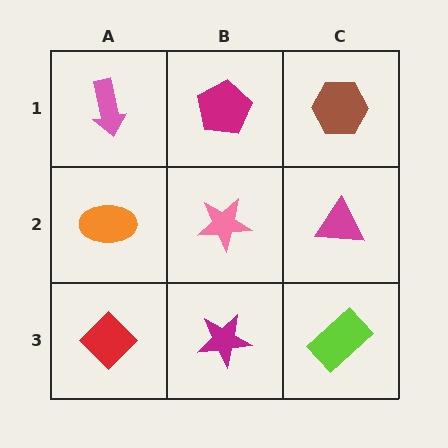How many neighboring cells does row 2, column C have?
3.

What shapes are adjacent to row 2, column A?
A pink arrow (row 1, column A), a red diamond (row 3, column A), a pink star (row 2, column B).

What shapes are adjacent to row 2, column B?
A magenta pentagon (row 1, column B), a magenta star (row 3, column B), an orange ellipse (row 2, column A), a magenta triangle (row 2, column C).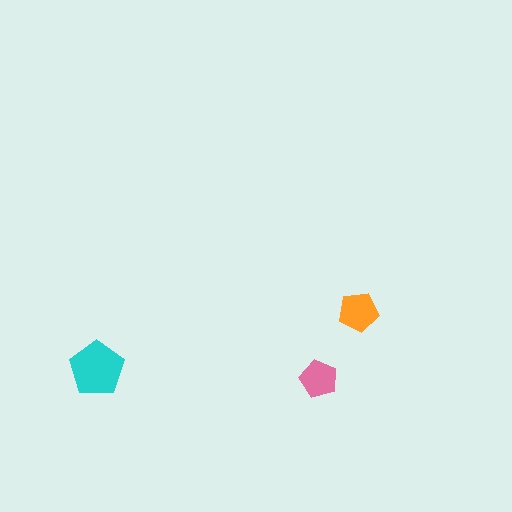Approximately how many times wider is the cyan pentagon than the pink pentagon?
About 1.5 times wider.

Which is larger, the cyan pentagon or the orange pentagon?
The cyan one.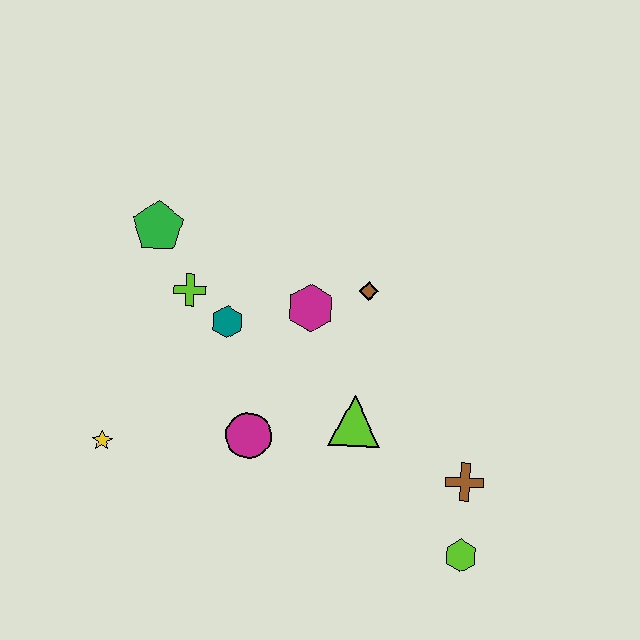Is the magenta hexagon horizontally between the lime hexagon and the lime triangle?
No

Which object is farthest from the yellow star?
The lime hexagon is farthest from the yellow star.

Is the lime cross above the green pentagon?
No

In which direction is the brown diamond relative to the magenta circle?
The brown diamond is above the magenta circle.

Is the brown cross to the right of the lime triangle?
Yes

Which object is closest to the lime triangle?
The magenta circle is closest to the lime triangle.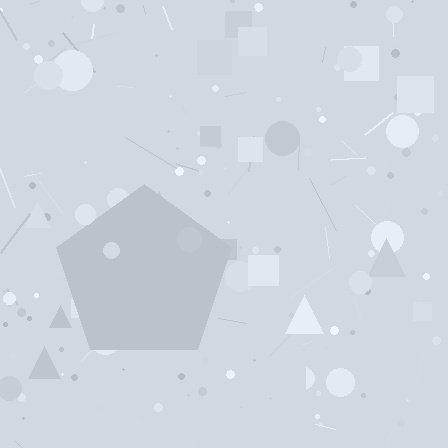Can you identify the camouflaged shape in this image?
The camouflaged shape is a pentagon.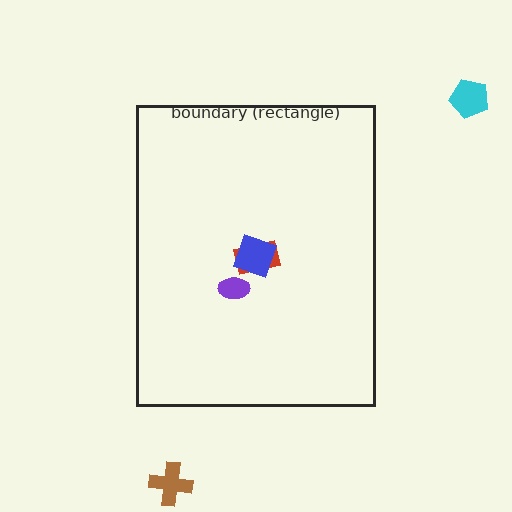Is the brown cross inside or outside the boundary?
Outside.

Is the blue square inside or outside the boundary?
Inside.